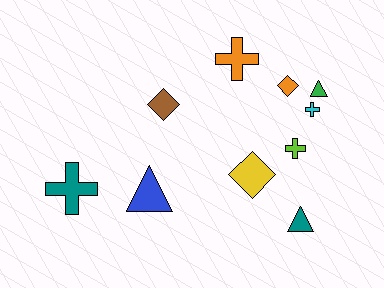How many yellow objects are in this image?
There is 1 yellow object.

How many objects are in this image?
There are 10 objects.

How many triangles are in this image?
There are 3 triangles.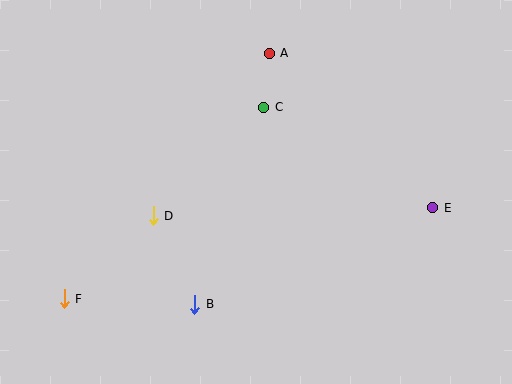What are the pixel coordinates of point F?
Point F is at (64, 299).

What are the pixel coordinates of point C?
Point C is at (263, 107).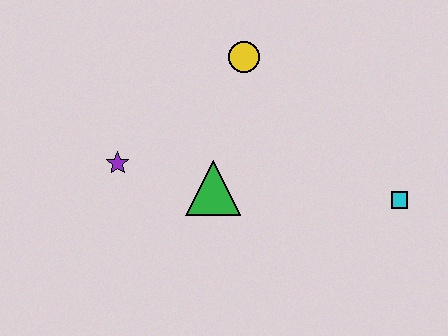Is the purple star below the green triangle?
No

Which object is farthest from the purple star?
The cyan square is farthest from the purple star.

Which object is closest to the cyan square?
The green triangle is closest to the cyan square.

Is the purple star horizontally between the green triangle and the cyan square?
No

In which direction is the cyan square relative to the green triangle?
The cyan square is to the right of the green triangle.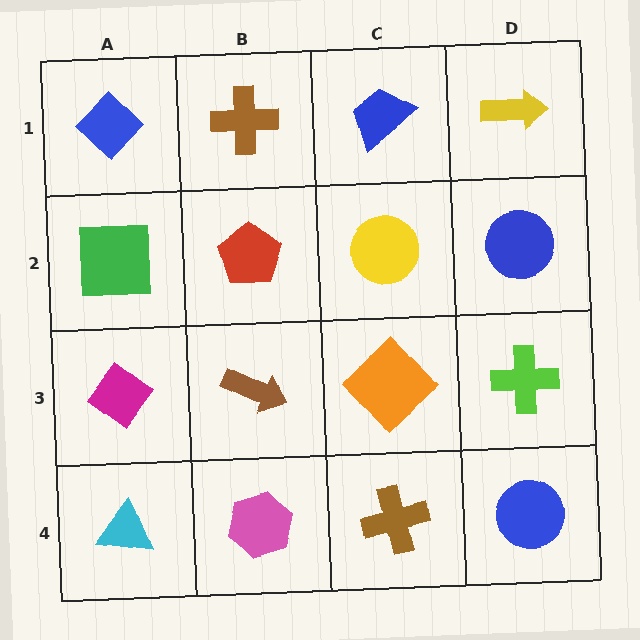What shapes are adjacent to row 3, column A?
A green square (row 2, column A), a cyan triangle (row 4, column A), a brown arrow (row 3, column B).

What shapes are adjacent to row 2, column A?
A blue diamond (row 1, column A), a magenta diamond (row 3, column A), a red pentagon (row 2, column B).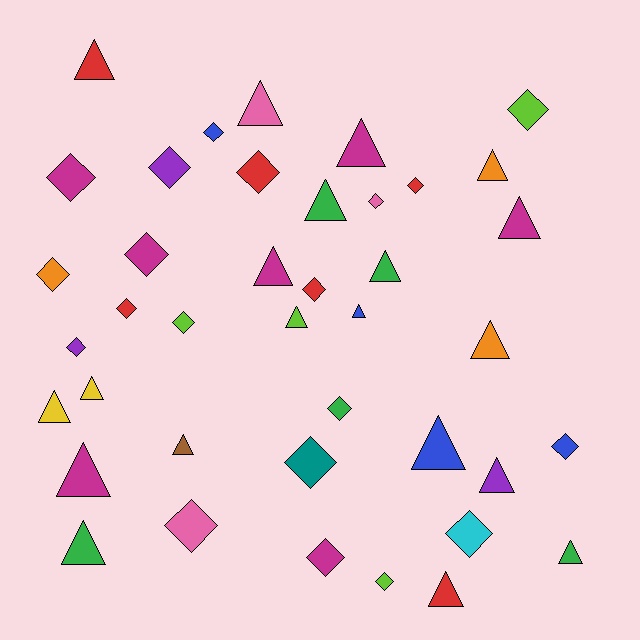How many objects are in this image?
There are 40 objects.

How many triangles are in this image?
There are 20 triangles.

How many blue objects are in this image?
There are 4 blue objects.